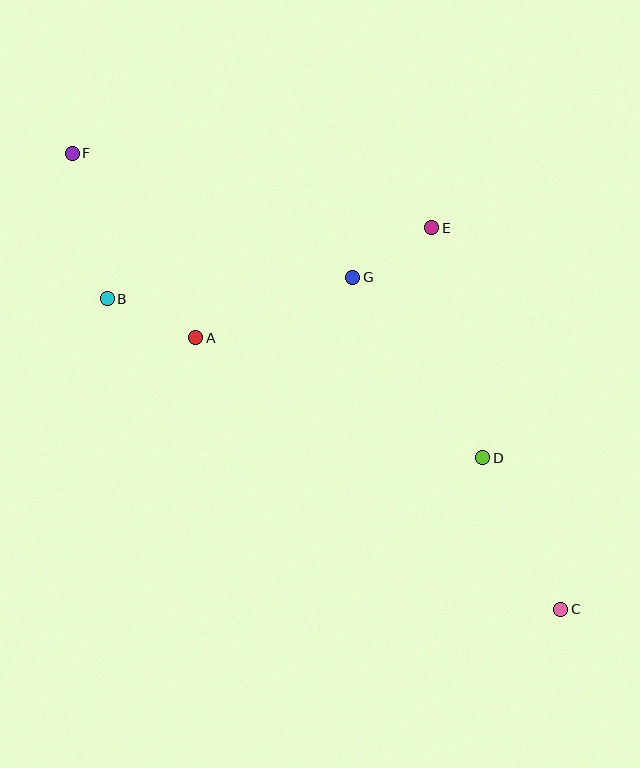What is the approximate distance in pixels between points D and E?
The distance between D and E is approximately 236 pixels.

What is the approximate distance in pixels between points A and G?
The distance between A and G is approximately 168 pixels.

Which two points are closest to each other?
Points E and G are closest to each other.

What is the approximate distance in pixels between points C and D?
The distance between C and D is approximately 170 pixels.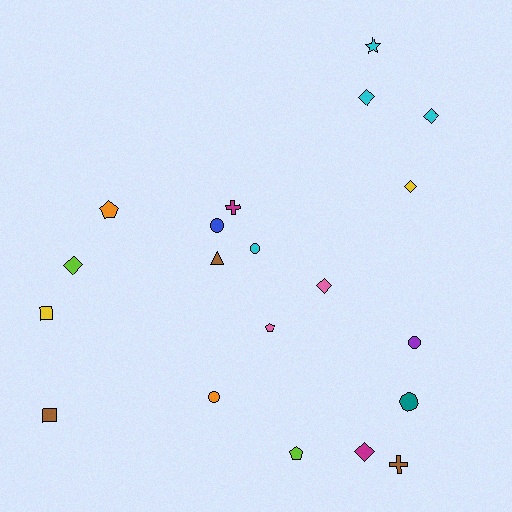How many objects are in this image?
There are 20 objects.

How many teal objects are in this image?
There is 1 teal object.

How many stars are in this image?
There is 1 star.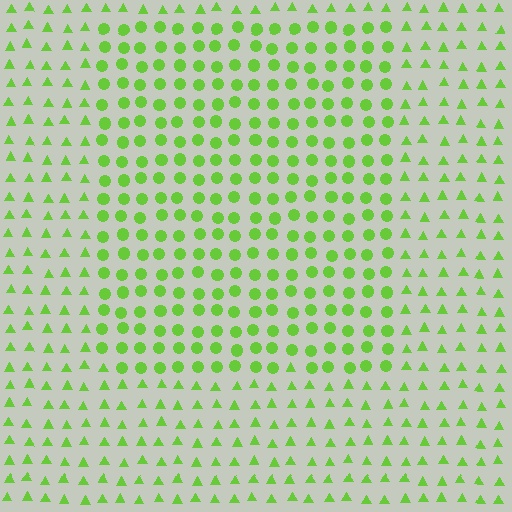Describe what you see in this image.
The image is filled with small lime elements arranged in a uniform grid. A rectangle-shaped region contains circles, while the surrounding area contains triangles. The boundary is defined purely by the change in element shape.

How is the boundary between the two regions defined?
The boundary is defined by a change in element shape: circles inside vs. triangles outside. All elements share the same color and spacing.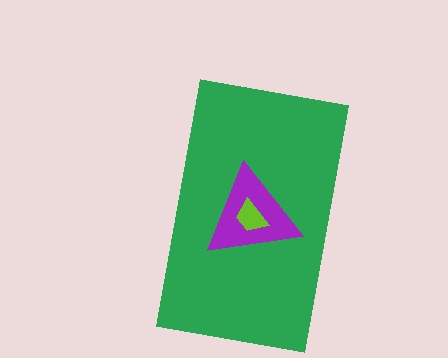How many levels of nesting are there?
3.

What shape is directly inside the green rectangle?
The purple triangle.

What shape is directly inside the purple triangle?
The lime trapezoid.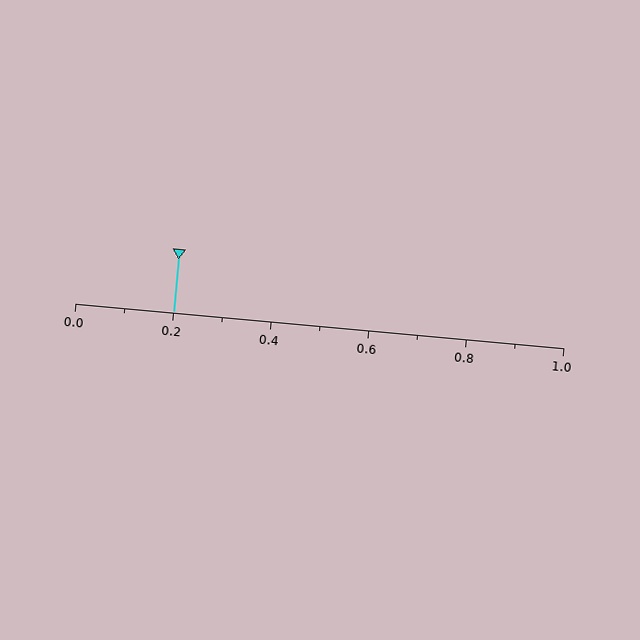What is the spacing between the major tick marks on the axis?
The major ticks are spaced 0.2 apart.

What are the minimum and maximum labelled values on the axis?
The axis runs from 0.0 to 1.0.